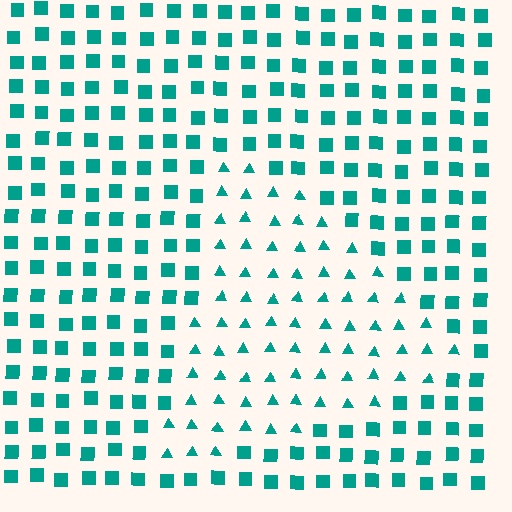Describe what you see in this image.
The image is filled with small teal elements arranged in a uniform grid. A triangle-shaped region contains triangles, while the surrounding area contains squares. The boundary is defined purely by the change in element shape.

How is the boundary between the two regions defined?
The boundary is defined by a change in element shape: triangles inside vs. squares outside. All elements share the same color and spacing.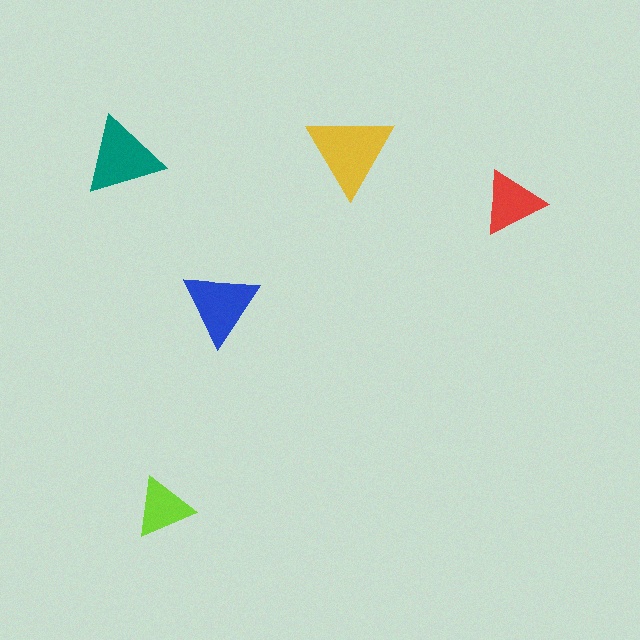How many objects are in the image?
There are 5 objects in the image.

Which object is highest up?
The yellow triangle is topmost.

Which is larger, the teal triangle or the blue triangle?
The teal one.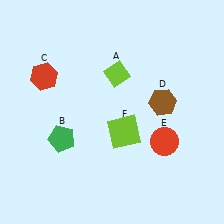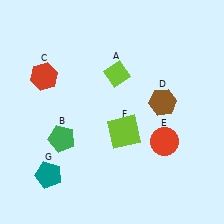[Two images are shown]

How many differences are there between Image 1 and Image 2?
There is 1 difference between the two images.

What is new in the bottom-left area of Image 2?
A teal pentagon (G) was added in the bottom-left area of Image 2.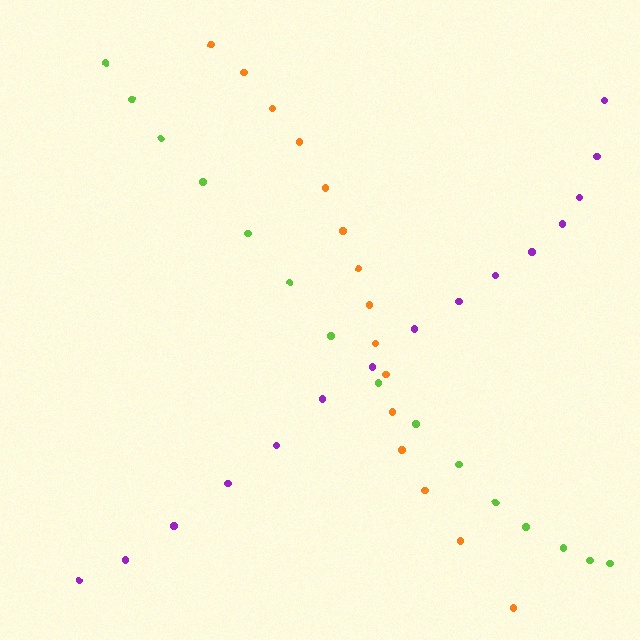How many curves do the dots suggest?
There are 3 distinct paths.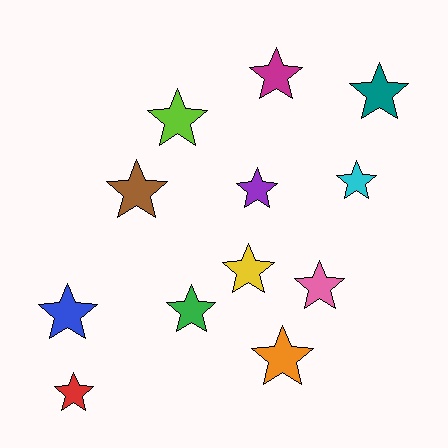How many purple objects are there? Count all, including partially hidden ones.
There is 1 purple object.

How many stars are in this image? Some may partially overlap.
There are 12 stars.